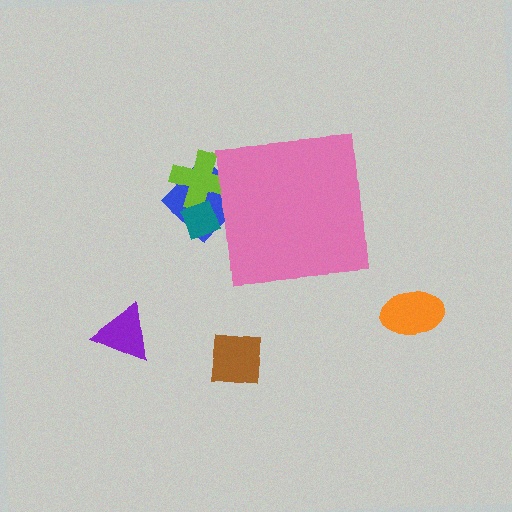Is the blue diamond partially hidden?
Yes, the blue diamond is partially hidden behind the pink square.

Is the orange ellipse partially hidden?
No, the orange ellipse is fully visible.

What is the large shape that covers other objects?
A pink square.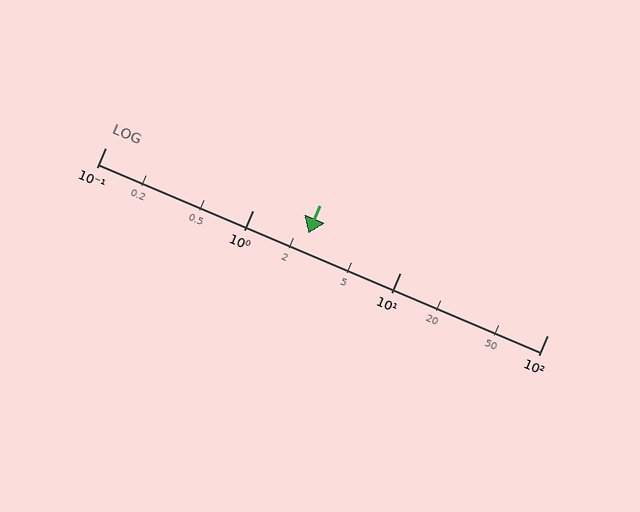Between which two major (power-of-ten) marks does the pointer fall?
The pointer is between 1 and 10.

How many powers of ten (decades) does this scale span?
The scale spans 3 decades, from 0.1 to 100.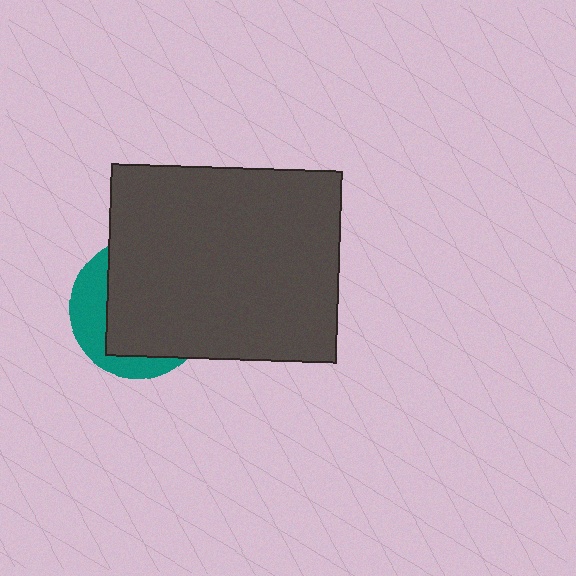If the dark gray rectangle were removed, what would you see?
You would see the complete teal circle.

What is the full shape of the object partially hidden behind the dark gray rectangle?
The partially hidden object is a teal circle.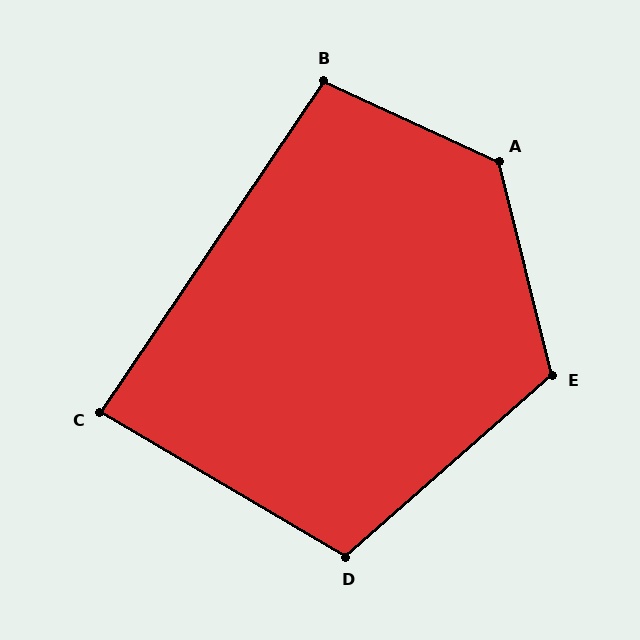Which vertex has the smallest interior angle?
C, at approximately 87 degrees.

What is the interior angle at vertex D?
Approximately 108 degrees (obtuse).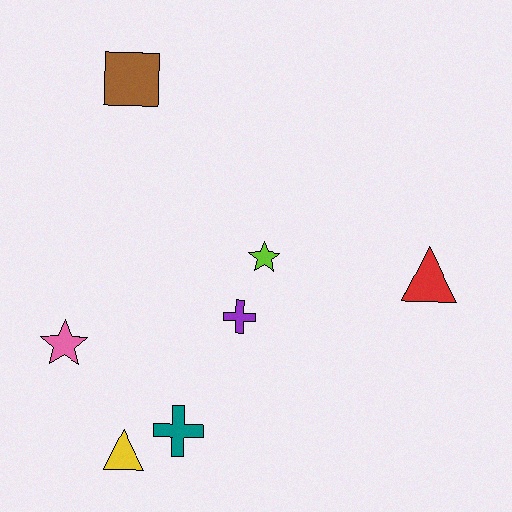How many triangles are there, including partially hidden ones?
There are 2 triangles.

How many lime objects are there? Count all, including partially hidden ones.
There is 1 lime object.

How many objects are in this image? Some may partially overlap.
There are 7 objects.